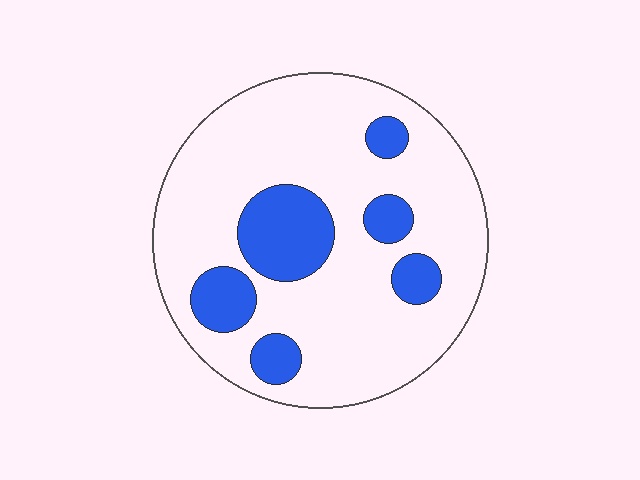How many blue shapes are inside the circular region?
6.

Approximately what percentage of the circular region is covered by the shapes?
Approximately 20%.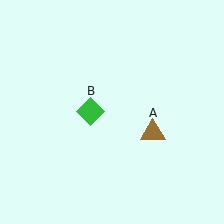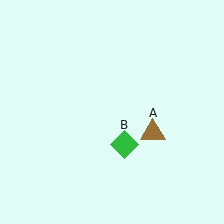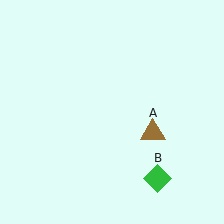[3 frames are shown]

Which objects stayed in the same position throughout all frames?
Brown triangle (object A) remained stationary.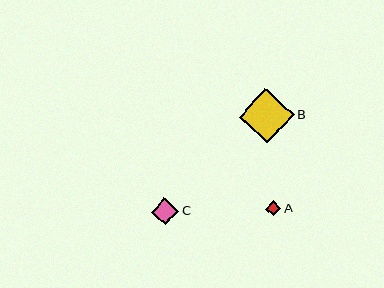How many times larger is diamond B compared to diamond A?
Diamond B is approximately 3.5 times the size of diamond A.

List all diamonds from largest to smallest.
From largest to smallest: B, C, A.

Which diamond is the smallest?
Diamond A is the smallest with a size of approximately 16 pixels.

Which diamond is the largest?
Diamond B is the largest with a size of approximately 55 pixels.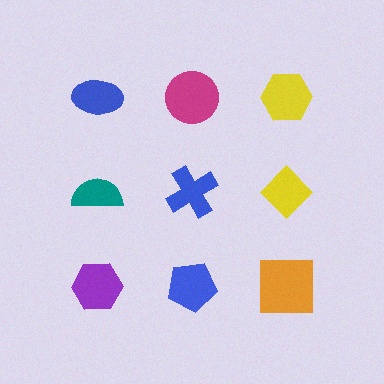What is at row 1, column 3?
A yellow hexagon.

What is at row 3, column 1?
A purple hexagon.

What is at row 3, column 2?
A blue pentagon.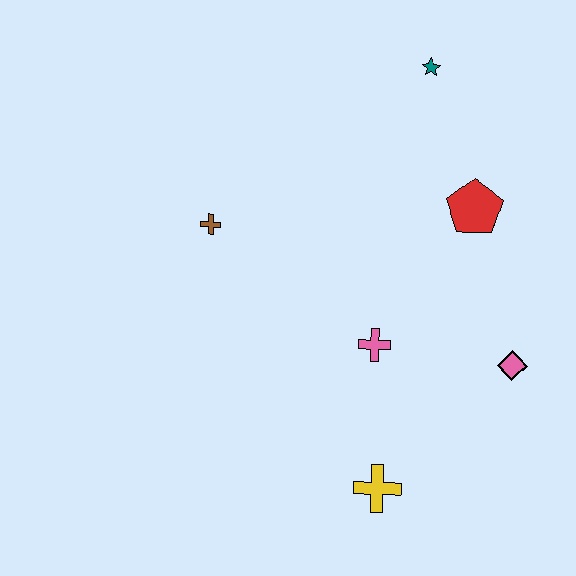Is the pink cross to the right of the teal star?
No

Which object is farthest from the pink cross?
The teal star is farthest from the pink cross.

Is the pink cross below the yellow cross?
No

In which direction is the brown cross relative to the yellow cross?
The brown cross is above the yellow cross.